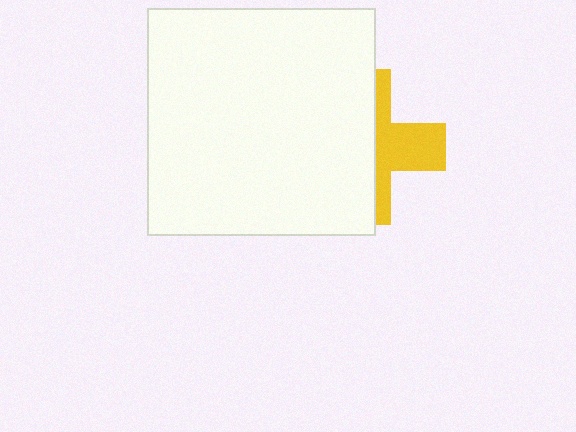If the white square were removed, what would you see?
You would see the complete yellow cross.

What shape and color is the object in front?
The object in front is a white square.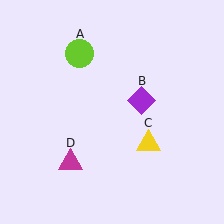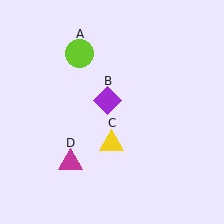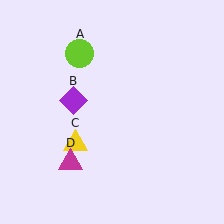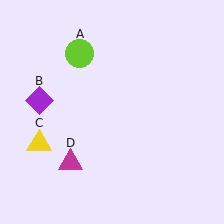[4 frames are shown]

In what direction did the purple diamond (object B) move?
The purple diamond (object B) moved left.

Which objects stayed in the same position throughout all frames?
Lime circle (object A) and magenta triangle (object D) remained stationary.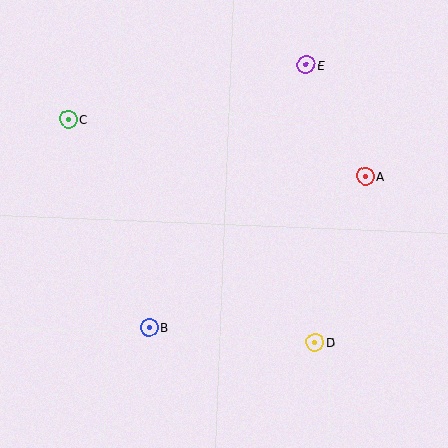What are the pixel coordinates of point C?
Point C is at (68, 119).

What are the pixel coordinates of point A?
Point A is at (365, 176).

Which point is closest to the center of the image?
Point B at (149, 327) is closest to the center.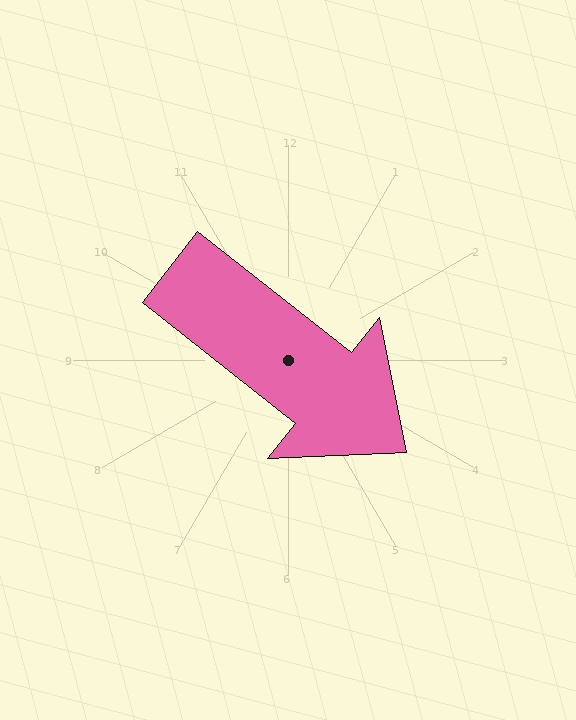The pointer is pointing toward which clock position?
Roughly 4 o'clock.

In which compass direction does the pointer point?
Southeast.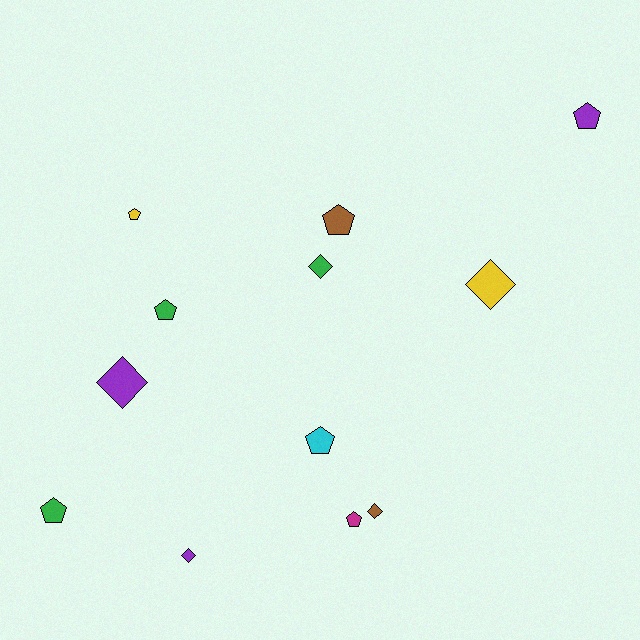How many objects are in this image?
There are 12 objects.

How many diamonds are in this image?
There are 5 diamonds.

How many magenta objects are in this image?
There is 1 magenta object.